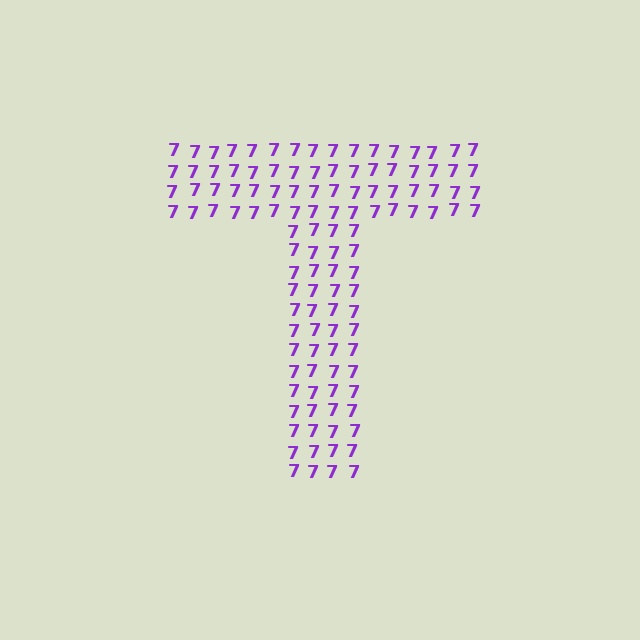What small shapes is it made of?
It is made of small digit 7's.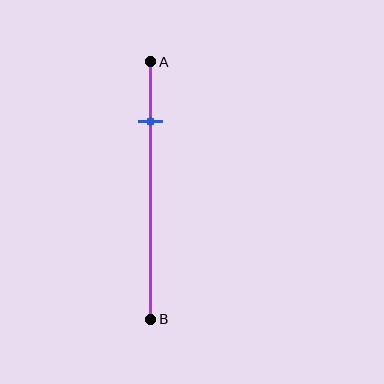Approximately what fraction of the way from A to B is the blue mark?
The blue mark is approximately 25% of the way from A to B.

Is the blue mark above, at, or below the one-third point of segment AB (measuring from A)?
The blue mark is above the one-third point of segment AB.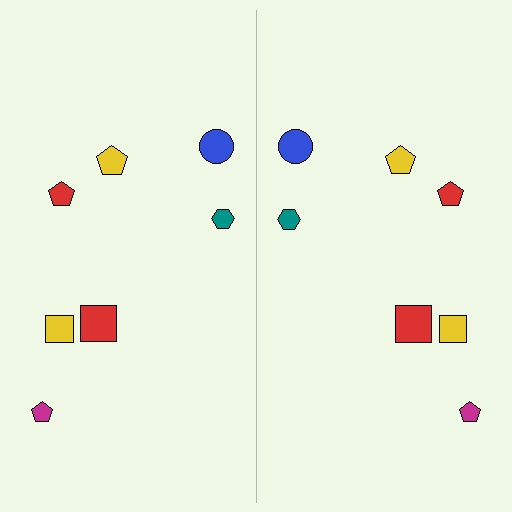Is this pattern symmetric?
Yes, this pattern has bilateral (reflection) symmetry.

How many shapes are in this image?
There are 14 shapes in this image.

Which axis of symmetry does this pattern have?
The pattern has a vertical axis of symmetry running through the center of the image.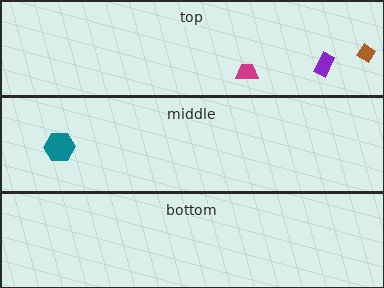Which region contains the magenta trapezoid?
The top region.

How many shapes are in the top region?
3.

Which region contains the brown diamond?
The top region.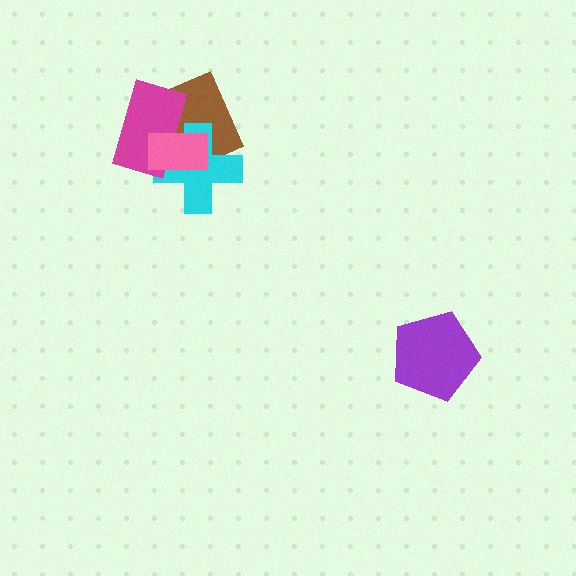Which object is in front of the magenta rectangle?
The pink rectangle is in front of the magenta rectangle.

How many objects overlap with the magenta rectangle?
3 objects overlap with the magenta rectangle.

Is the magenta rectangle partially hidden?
Yes, it is partially covered by another shape.